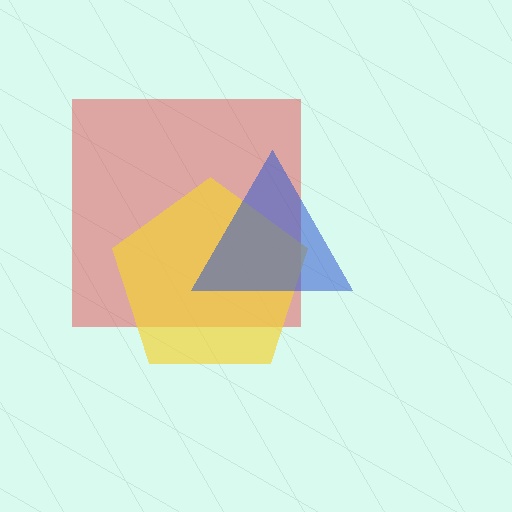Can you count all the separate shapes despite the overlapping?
Yes, there are 3 separate shapes.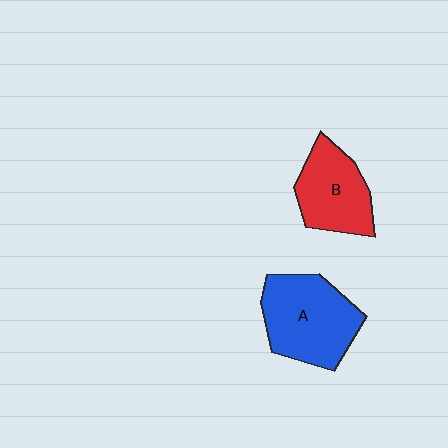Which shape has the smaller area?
Shape B (red).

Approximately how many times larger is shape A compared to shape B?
Approximately 1.3 times.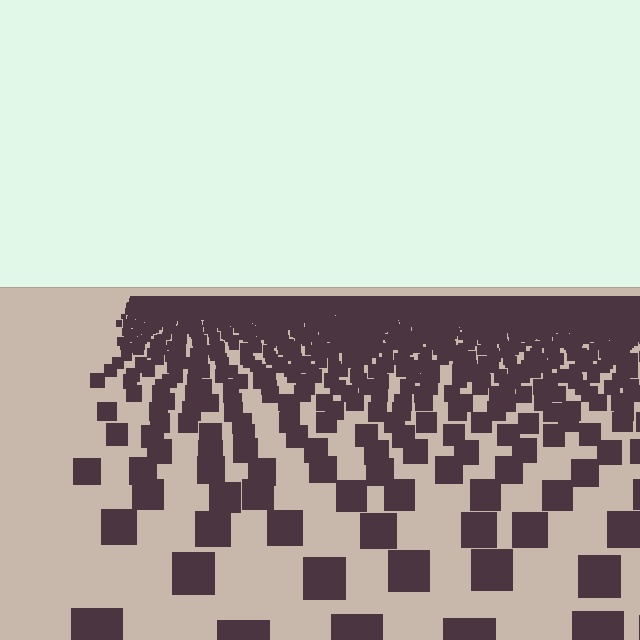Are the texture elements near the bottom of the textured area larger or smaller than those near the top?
Larger. Near the bottom, elements are closer to the viewer and appear at a bigger on-screen size.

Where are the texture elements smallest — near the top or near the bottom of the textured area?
Near the top.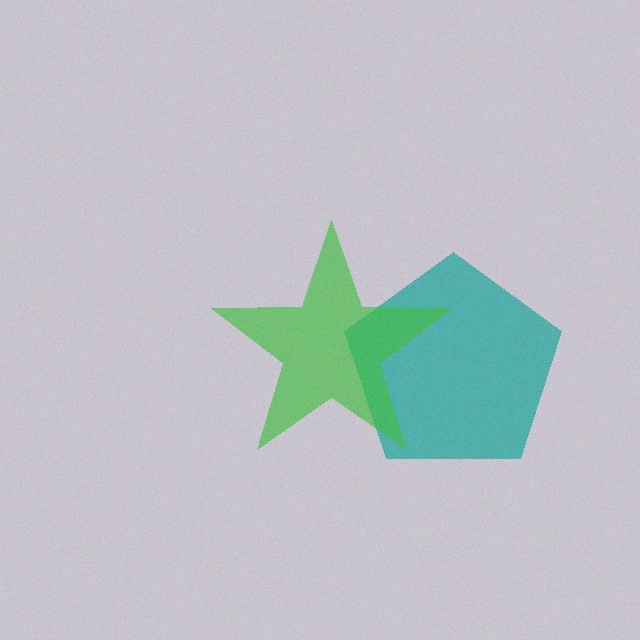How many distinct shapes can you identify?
There are 2 distinct shapes: a teal pentagon, a green star.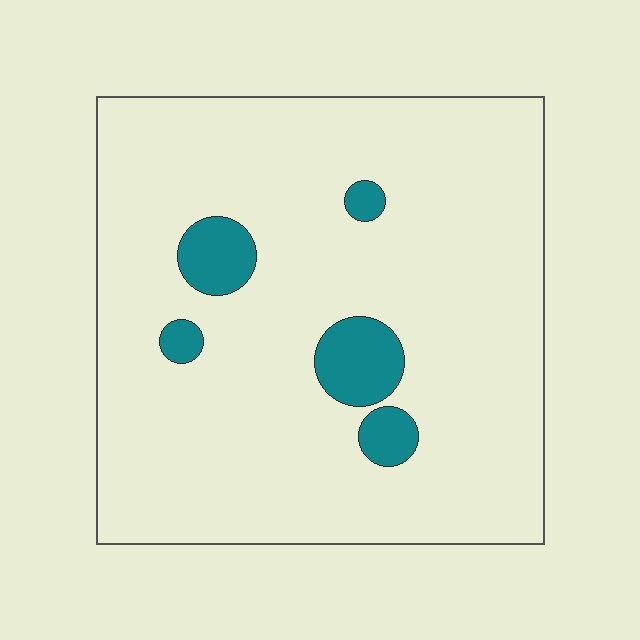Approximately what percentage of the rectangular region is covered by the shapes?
Approximately 10%.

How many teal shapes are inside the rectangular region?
5.